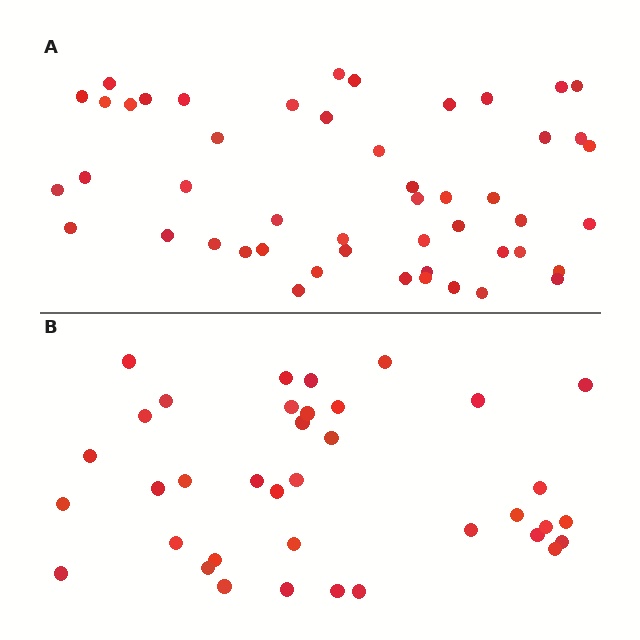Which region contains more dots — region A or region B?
Region A (the top region) has more dots.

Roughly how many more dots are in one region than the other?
Region A has roughly 12 or so more dots than region B.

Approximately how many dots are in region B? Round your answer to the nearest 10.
About 40 dots. (The exact count is 37, which rounds to 40.)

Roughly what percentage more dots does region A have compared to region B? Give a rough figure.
About 30% more.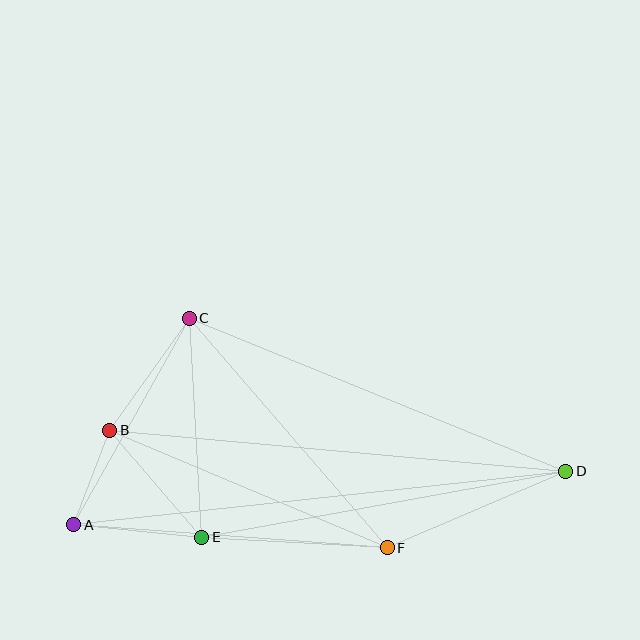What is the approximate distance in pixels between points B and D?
The distance between B and D is approximately 458 pixels.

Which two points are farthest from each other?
Points A and D are farthest from each other.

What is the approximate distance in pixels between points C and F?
The distance between C and F is approximately 303 pixels.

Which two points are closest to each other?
Points A and B are closest to each other.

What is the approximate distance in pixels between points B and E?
The distance between B and E is approximately 141 pixels.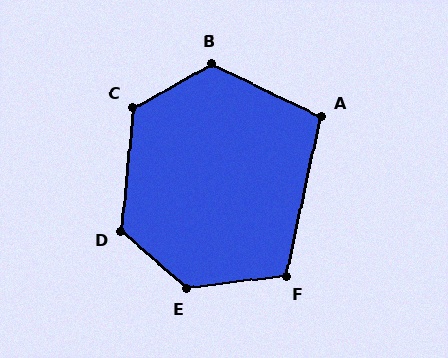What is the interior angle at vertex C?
Approximately 125 degrees (obtuse).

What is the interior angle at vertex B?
Approximately 125 degrees (obtuse).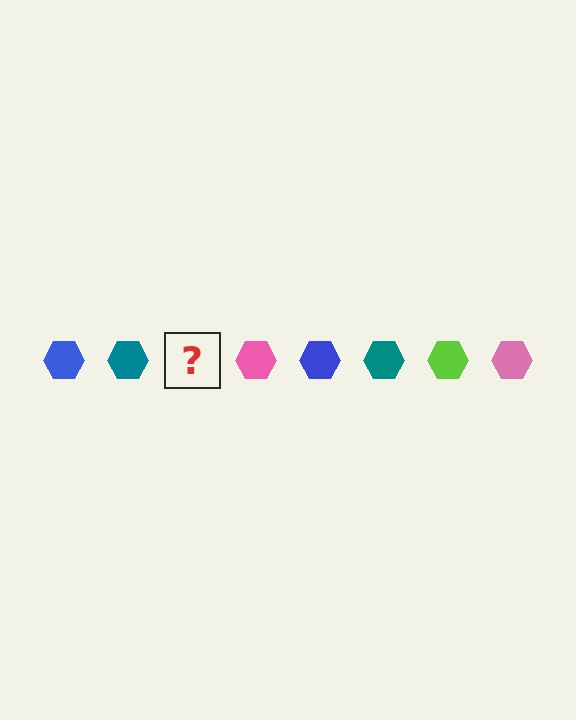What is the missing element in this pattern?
The missing element is a lime hexagon.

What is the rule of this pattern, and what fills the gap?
The rule is that the pattern cycles through blue, teal, lime, pink hexagons. The gap should be filled with a lime hexagon.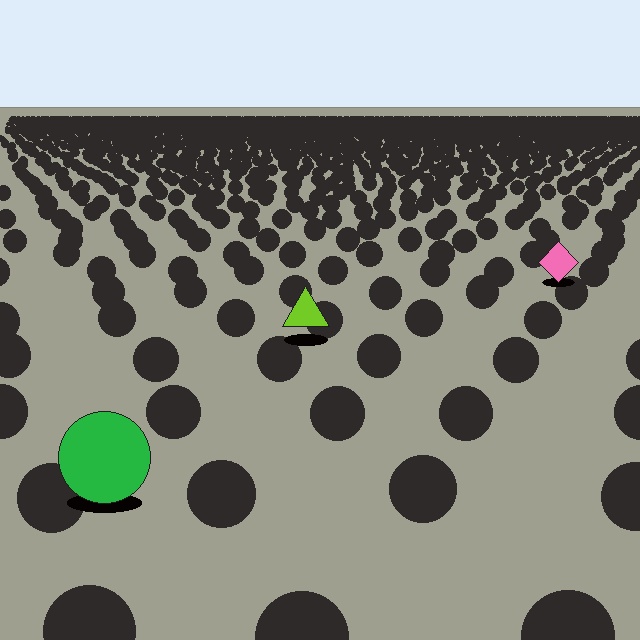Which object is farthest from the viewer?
The pink diamond is farthest from the viewer. It appears smaller and the ground texture around it is denser.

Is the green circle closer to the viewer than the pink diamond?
Yes. The green circle is closer — you can tell from the texture gradient: the ground texture is coarser near it.